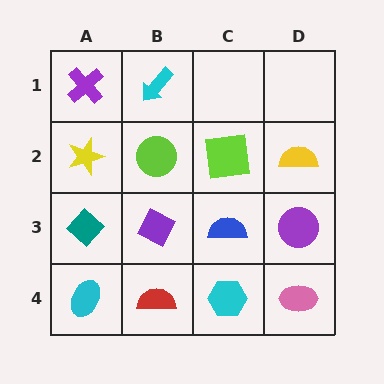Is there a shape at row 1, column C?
No, that cell is empty.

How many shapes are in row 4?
4 shapes.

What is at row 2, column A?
A yellow star.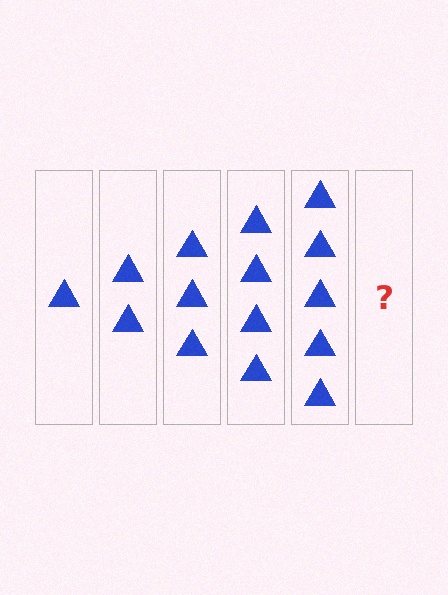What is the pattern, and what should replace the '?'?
The pattern is that each step adds one more triangle. The '?' should be 6 triangles.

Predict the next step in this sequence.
The next step is 6 triangles.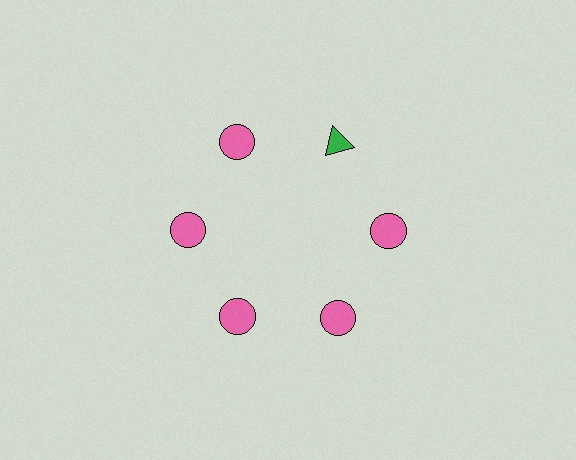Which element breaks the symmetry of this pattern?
The green triangle at roughly the 1 o'clock position breaks the symmetry. All other shapes are pink circles.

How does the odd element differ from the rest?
It differs in both color (green instead of pink) and shape (triangle instead of circle).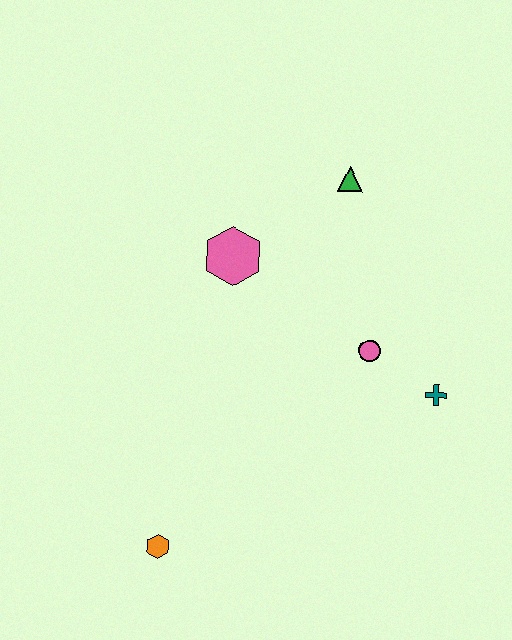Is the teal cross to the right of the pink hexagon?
Yes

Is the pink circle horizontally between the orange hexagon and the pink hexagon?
No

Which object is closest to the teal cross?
The pink circle is closest to the teal cross.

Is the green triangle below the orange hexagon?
No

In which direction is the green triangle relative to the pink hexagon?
The green triangle is to the right of the pink hexagon.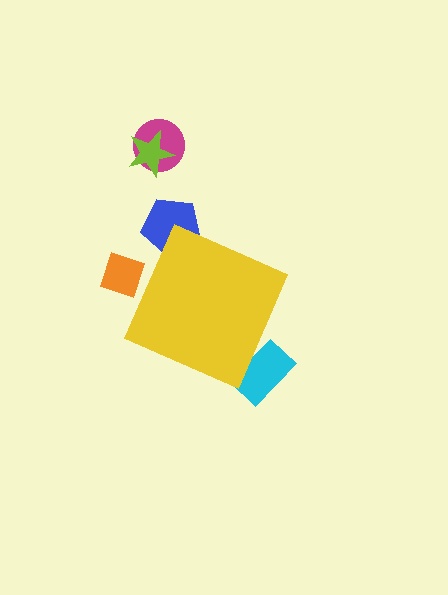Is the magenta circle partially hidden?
No, the magenta circle is fully visible.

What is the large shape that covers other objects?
A yellow diamond.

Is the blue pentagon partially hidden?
Yes, the blue pentagon is partially hidden behind the yellow diamond.